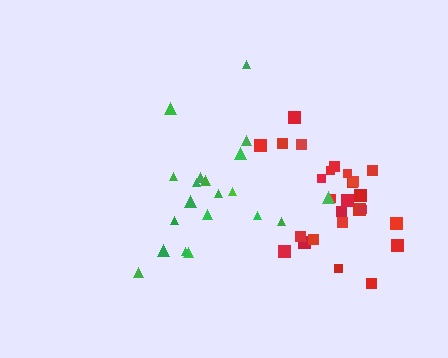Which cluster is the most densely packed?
Red.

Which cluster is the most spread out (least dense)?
Green.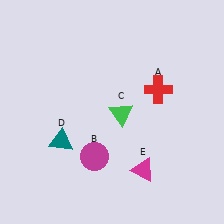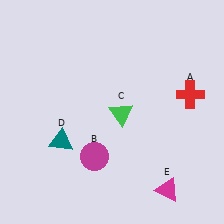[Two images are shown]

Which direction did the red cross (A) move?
The red cross (A) moved right.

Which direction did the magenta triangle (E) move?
The magenta triangle (E) moved right.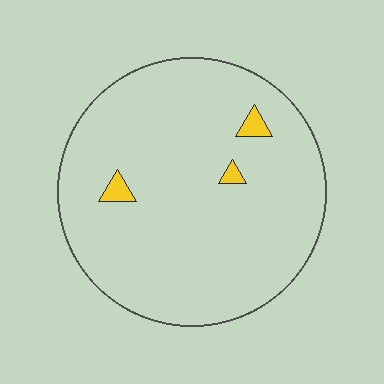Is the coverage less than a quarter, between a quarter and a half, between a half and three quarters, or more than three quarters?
Less than a quarter.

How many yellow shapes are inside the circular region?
3.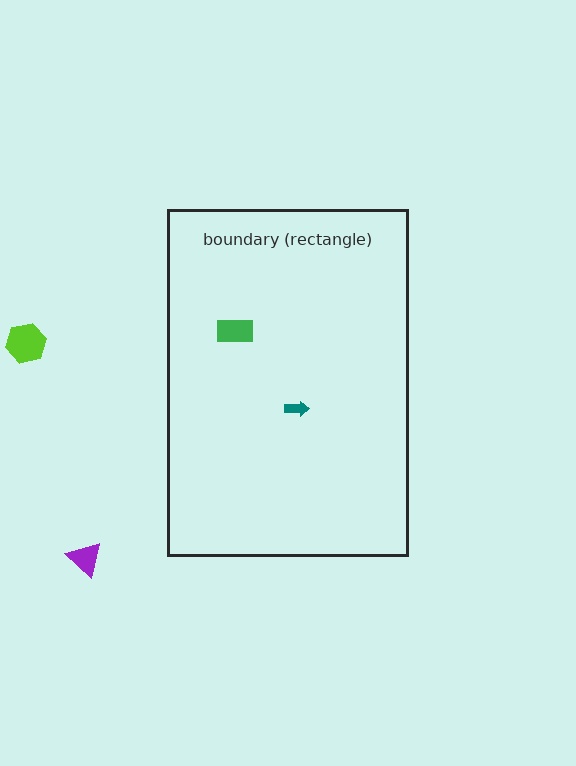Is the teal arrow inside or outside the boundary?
Inside.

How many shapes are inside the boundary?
2 inside, 2 outside.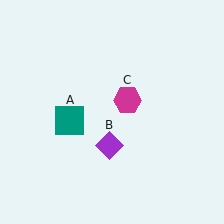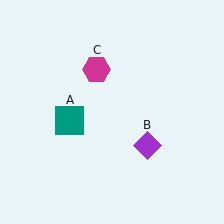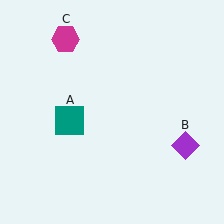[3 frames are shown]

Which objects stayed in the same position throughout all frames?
Teal square (object A) remained stationary.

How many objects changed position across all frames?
2 objects changed position: purple diamond (object B), magenta hexagon (object C).